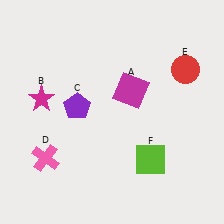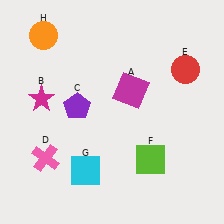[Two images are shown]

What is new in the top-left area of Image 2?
An orange circle (H) was added in the top-left area of Image 2.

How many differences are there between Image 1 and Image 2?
There are 2 differences between the two images.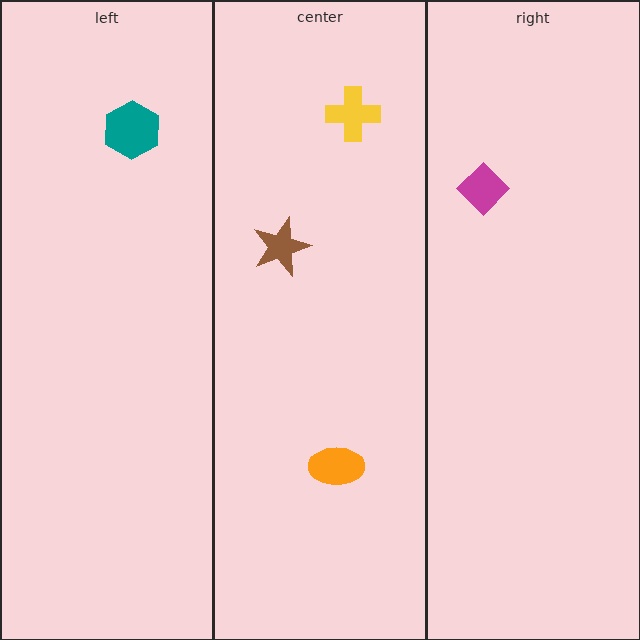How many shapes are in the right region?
1.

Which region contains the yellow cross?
The center region.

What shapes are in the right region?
The magenta diamond.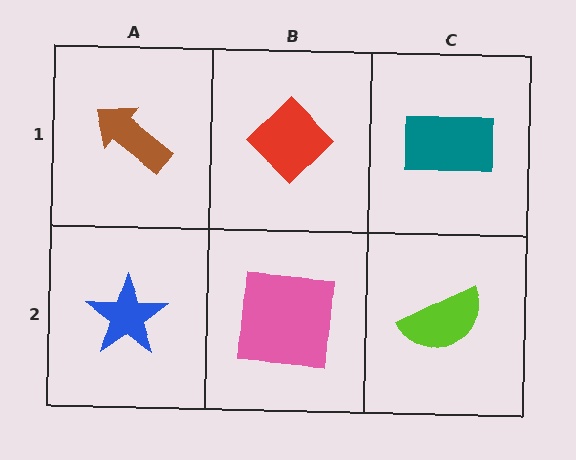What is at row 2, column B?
A pink square.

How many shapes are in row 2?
3 shapes.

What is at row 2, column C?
A lime semicircle.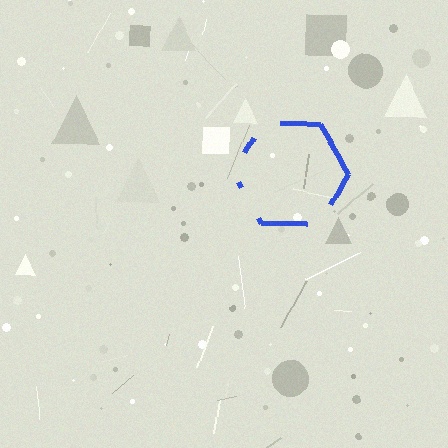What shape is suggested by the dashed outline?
The dashed outline suggests a hexagon.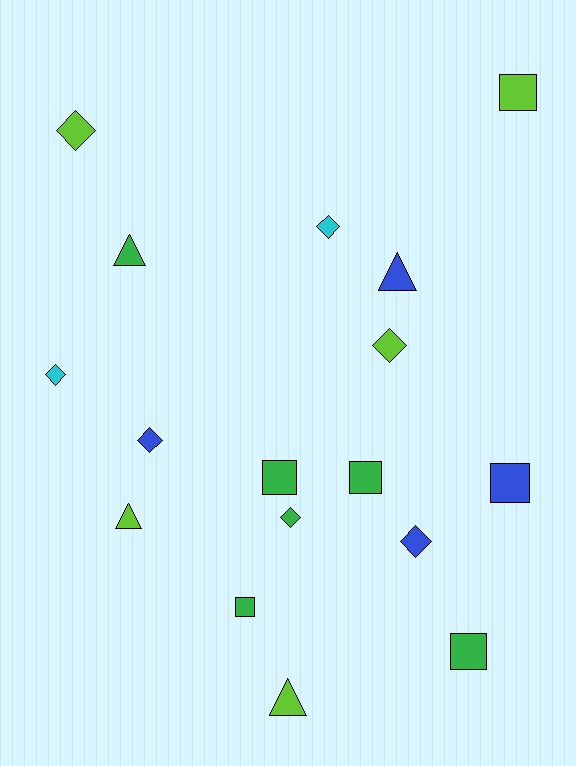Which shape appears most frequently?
Diamond, with 7 objects.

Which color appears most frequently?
Green, with 6 objects.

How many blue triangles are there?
There is 1 blue triangle.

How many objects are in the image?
There are 17 objects.